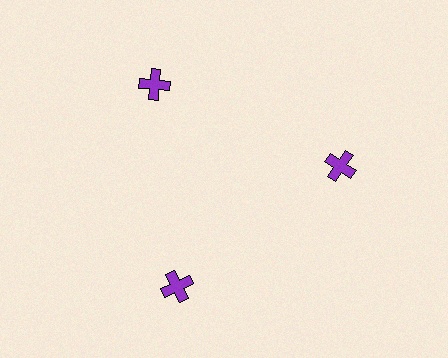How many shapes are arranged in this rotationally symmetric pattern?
There are 3 shapes, arranged in 3 groups of 1.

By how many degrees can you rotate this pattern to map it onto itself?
The pattern maps onto itself every 120 degrees of rotation.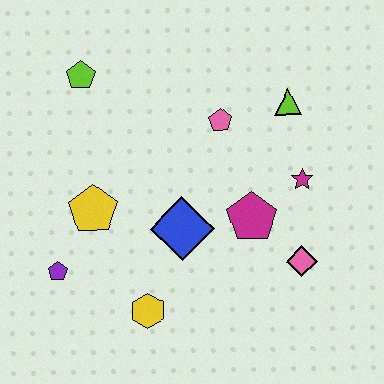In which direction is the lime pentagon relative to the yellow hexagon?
The lime pentagon is above the yellow hexagon.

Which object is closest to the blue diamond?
The magenta pentagon is closest to the blue diamond.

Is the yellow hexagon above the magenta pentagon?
No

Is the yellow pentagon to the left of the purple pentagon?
No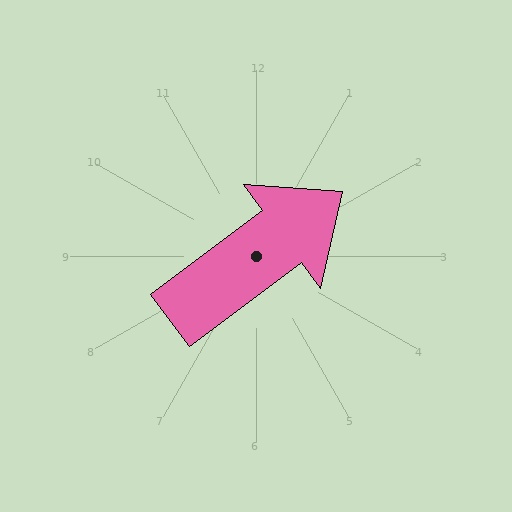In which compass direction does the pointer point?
Northeast.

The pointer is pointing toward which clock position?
Roughly 2 o'clock.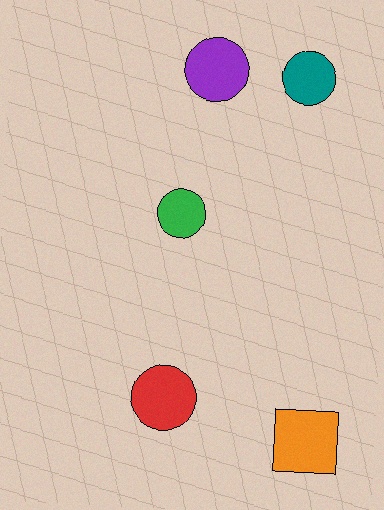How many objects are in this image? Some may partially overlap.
There are 5 objects.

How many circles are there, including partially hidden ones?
There are 4 circles.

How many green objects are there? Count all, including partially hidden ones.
There is 1 green object.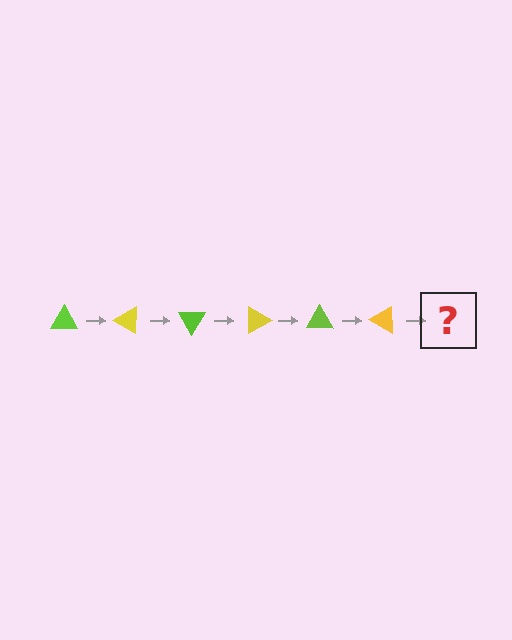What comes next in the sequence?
The next element should be a lime triangle, rotated 180 degrees from the start.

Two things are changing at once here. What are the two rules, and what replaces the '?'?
The two rules are that it rotates 30 degrees each step and the color cycles through lime and yellow. The '?' should be a lime triangle, rotated 180 degrees from the start.